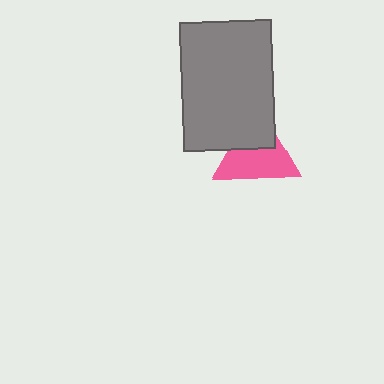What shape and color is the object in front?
The object in front is a gray rectangle.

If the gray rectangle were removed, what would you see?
You would see the complete pink triangle.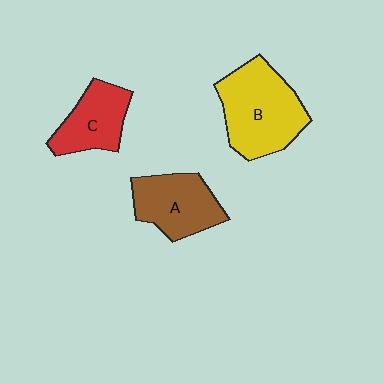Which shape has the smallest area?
Shape C (red).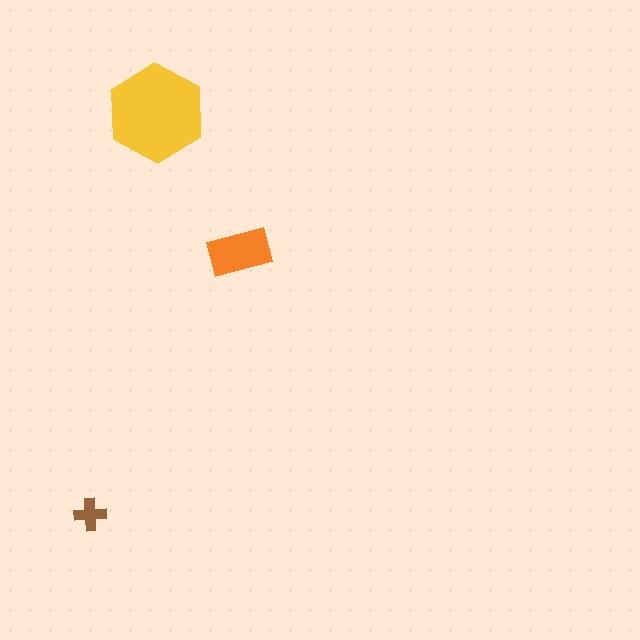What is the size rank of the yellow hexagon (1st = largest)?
1st.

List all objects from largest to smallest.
The yellow hexagon, the orange rectangle, the brown cross.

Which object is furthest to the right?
The orange rectangle is rightmost.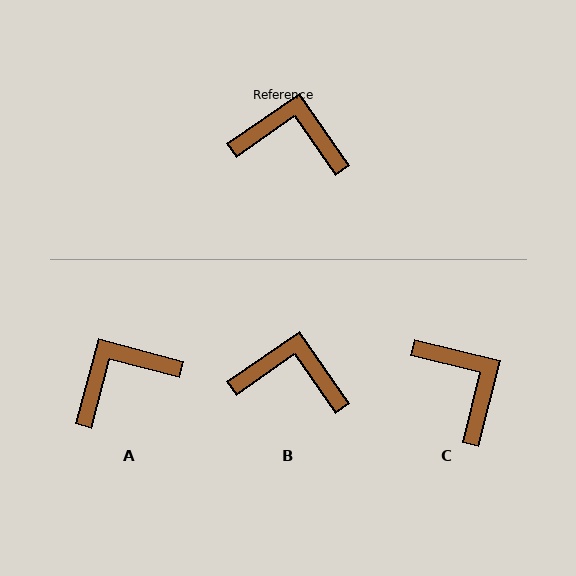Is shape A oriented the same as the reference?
No, it is off by about 40 degrees.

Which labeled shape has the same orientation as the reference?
B.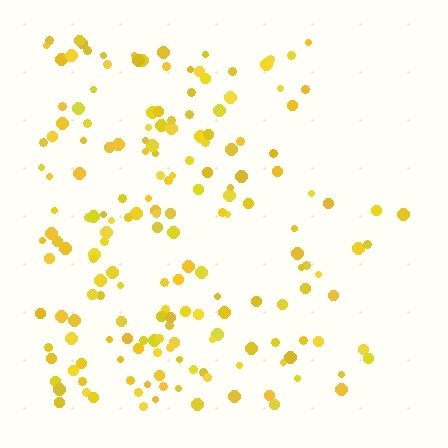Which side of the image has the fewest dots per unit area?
The right.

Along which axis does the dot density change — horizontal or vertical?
Horizontal.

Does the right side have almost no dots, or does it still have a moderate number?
Still a moderate number, just noticeably fewer than the left.